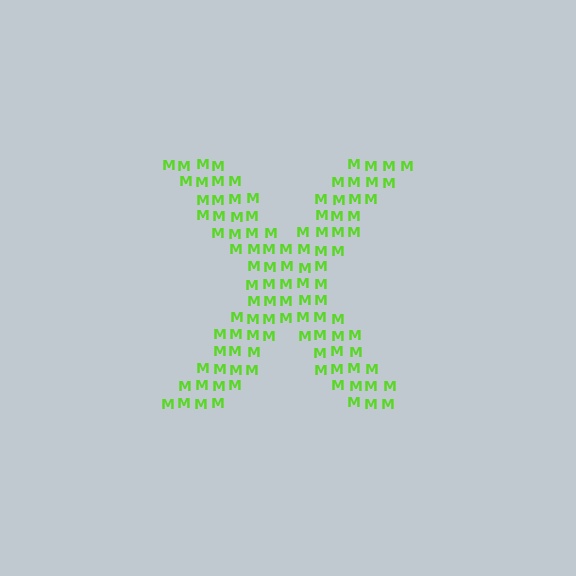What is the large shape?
The large shape is the letter X.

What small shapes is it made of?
It is made of small letter M's.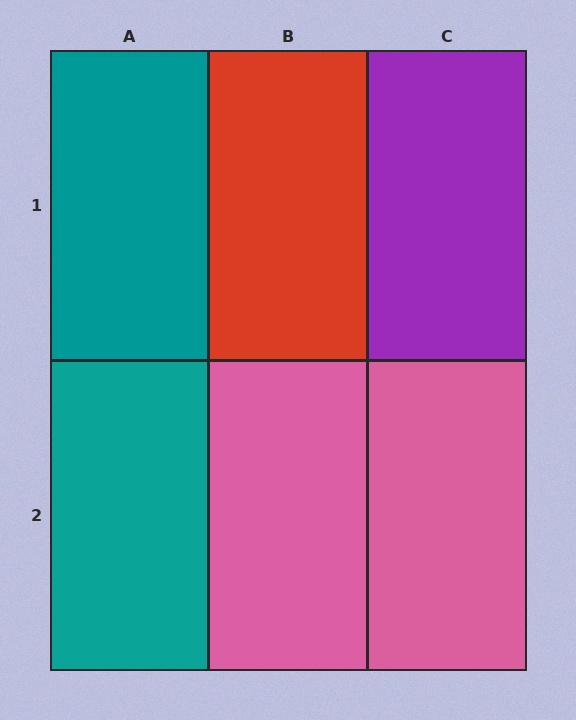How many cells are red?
1 cell is red.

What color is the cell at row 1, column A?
Teal.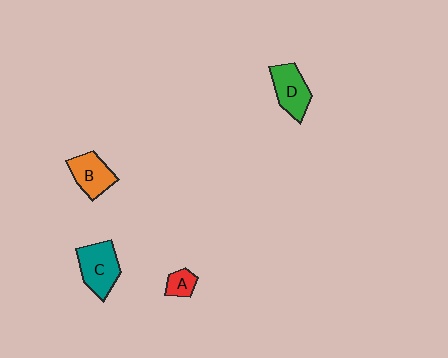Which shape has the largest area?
Shape C (teal).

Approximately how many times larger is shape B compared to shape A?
Approximately 2.1 times.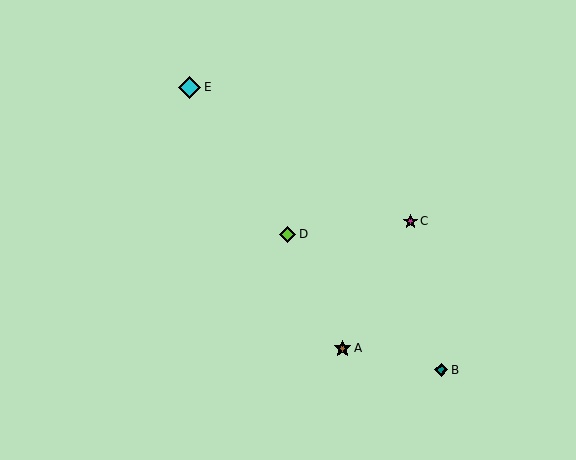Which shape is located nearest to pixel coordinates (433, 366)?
The teal diamond (labeled B) at (441, 370) is nearest to that location.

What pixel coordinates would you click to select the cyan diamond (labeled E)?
Click at (189, 87) to select the cyan diamond E.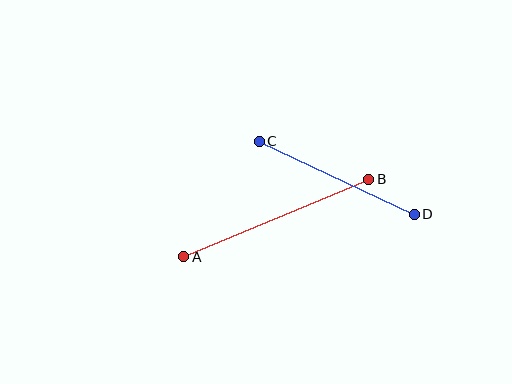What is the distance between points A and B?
The distance is approximately 201 pixels.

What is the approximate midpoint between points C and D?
The midpoint is at approximately (337, 178) pixels.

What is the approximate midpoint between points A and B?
The midpoint is at approximately (276, 218) pixels.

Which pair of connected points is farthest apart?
Points A and B are farthest apart.